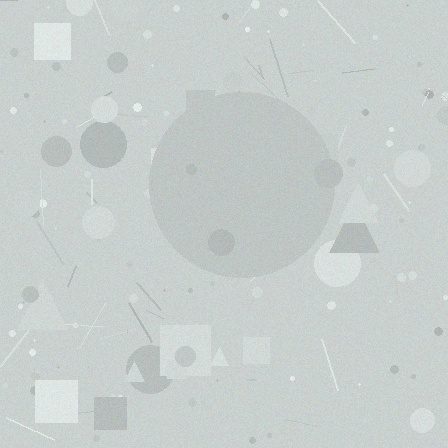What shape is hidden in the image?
A circle is hidden in the image.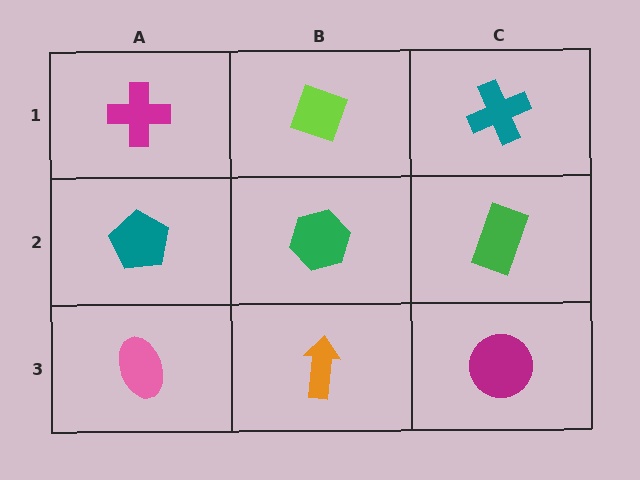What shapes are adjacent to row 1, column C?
A green rectangle (row 2, column C), a lime diamond (row 1, column B).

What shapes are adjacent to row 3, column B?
A green hexagon (row 2, column B), a pink ellipse (row 3, column A), a magenta circle (row 3, column C).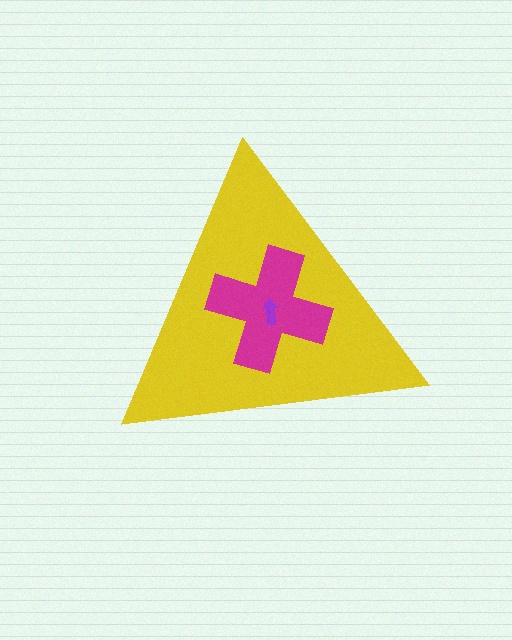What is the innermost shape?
The purple arrow.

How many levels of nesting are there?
3.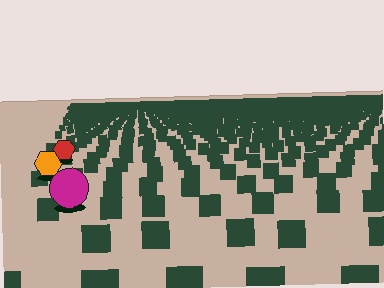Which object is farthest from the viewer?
The red hexagon is farthest from the viewer. It appears smaller and the ground texture around it is denser.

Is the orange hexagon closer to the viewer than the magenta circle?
No. The magenta circle is closer — you can tell from the texture gradient: the ground texture is coarser near it.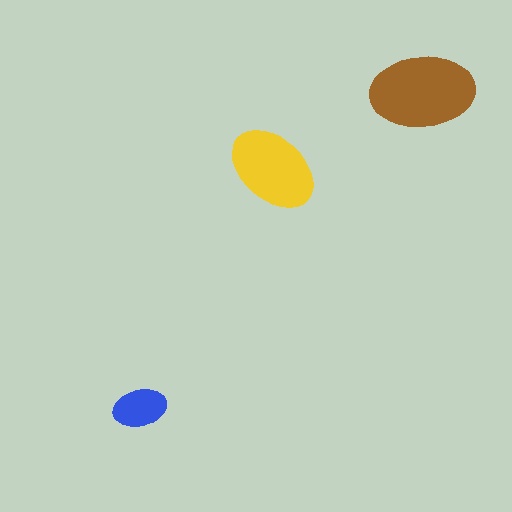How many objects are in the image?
There are 3 objects in the image.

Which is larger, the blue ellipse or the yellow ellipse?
The yellow one.